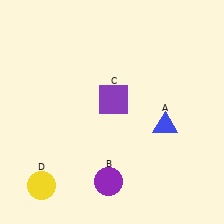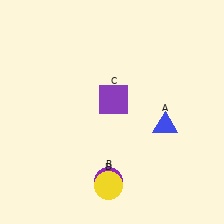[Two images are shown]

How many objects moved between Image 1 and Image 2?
1 object moved between the two images.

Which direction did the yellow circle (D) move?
The yellow circle (D) moved right.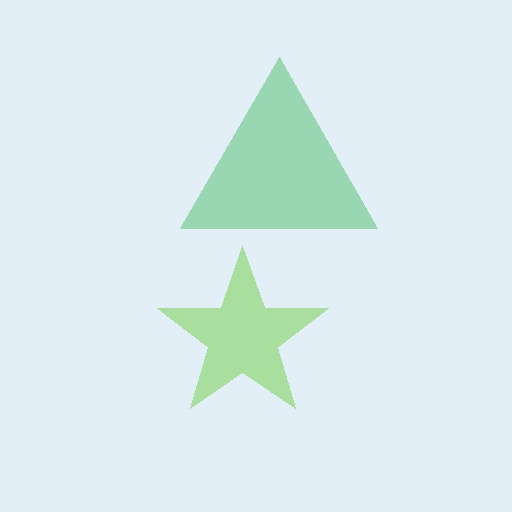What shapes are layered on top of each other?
The layered shapes are: a green triangle, a lime star.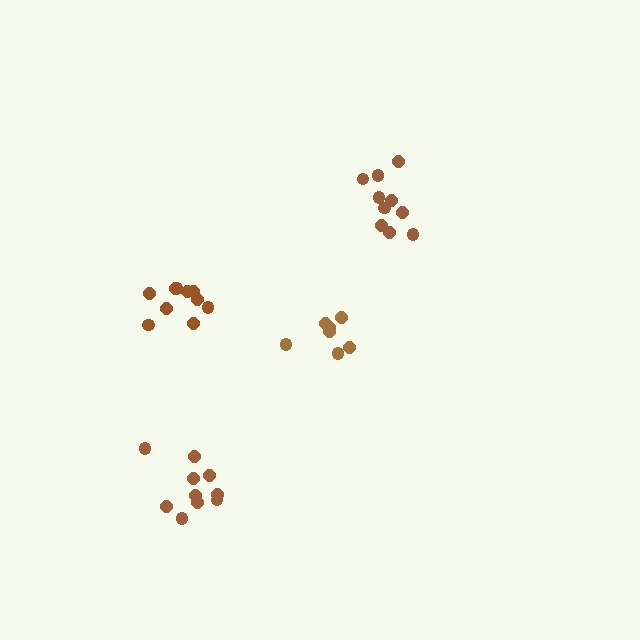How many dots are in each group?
Group 1: 10 dots, Group 2: 10 dots, Group 3: 7 dots, Group 4: 10 dots (37 total).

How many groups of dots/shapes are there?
There are 4 groups.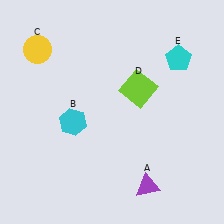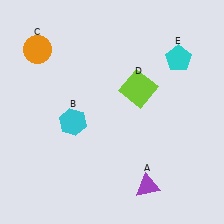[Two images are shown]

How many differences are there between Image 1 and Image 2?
There is 1 difference between the two images.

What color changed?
The circle (C) changed from yellow in Image 1 to orange in Image 2.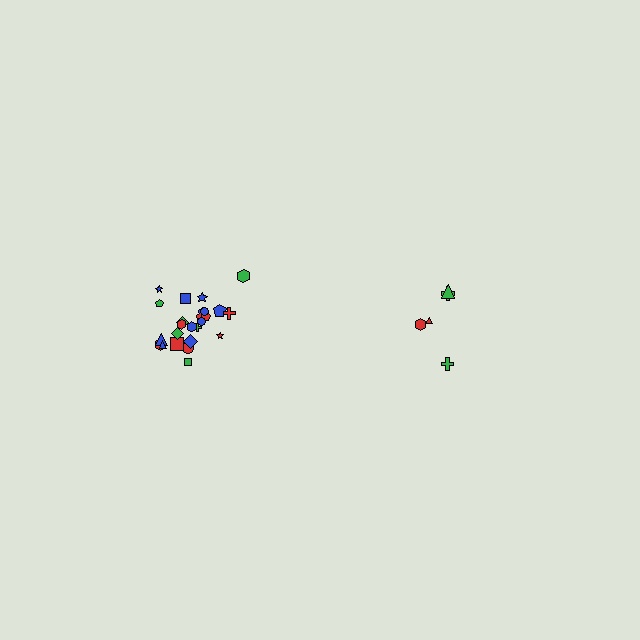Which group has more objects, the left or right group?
The left group.